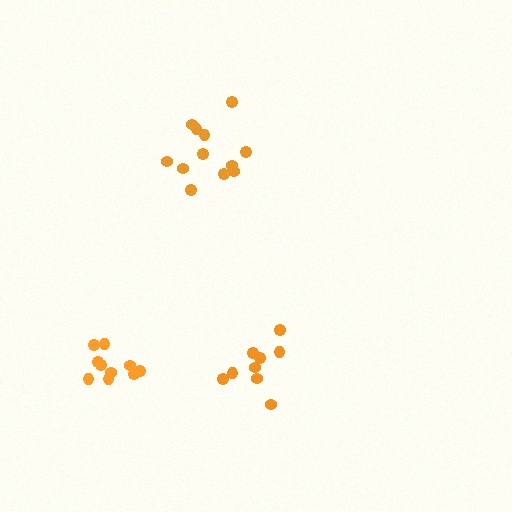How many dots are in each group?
Group 1: 12 dots, Group 2: 9 dots, Group 3: 10 dots (31 total).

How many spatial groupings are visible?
There are 3 spatial groupings.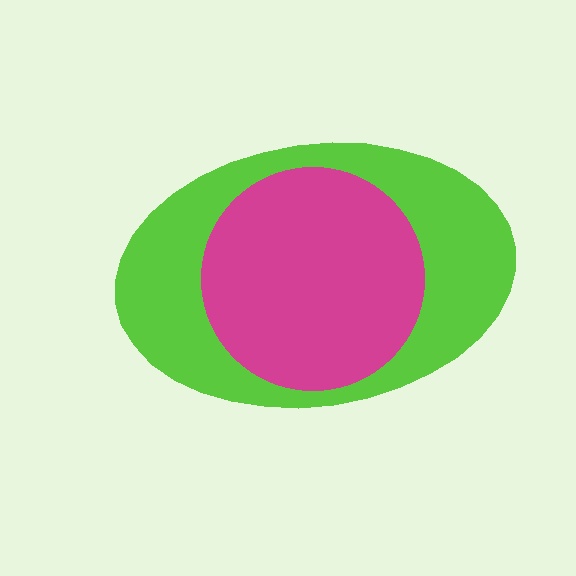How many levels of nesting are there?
2.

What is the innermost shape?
The magenta circle.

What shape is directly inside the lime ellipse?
The magenta circle.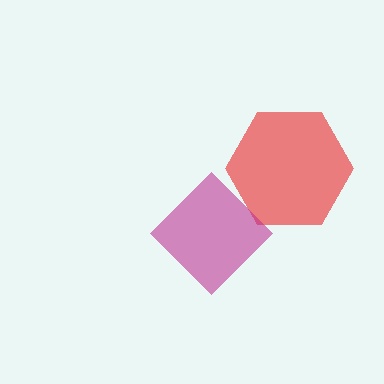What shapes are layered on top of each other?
The layered shapes are: a red hexagon, a magenta diamond.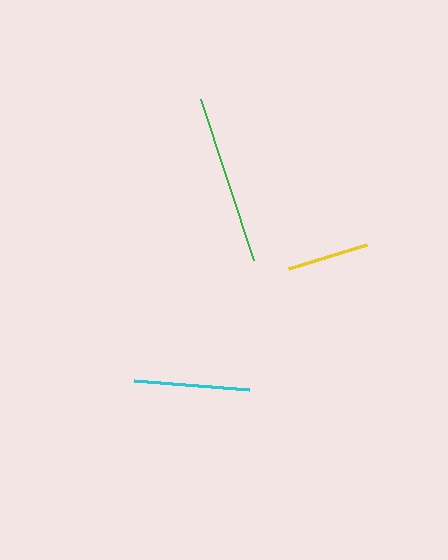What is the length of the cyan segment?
The cyan segment is approximately 116 pixels long.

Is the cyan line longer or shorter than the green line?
The green line is longer than the cyan line.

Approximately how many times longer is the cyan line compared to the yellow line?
The cyan line is approximately 1.4 times the length of the yellow line.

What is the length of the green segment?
The green segment is approximately 169 pixels long.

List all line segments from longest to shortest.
From longest to shortest: green, cyan, yellow.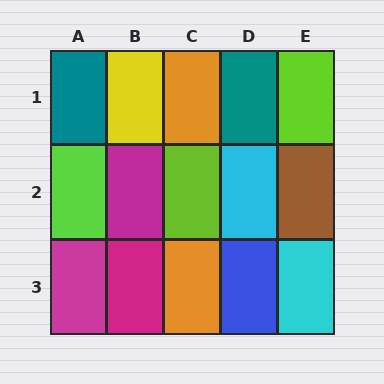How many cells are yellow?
1 cell is yellow.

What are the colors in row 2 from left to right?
Lime, magenta, lime, cyan, brown.